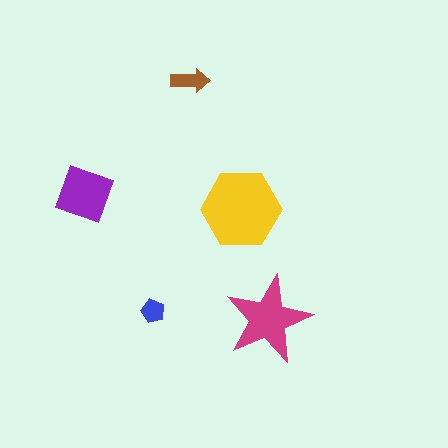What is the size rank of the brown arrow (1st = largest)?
4th.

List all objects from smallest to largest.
The blue pentagon, the brown arrow, the purple diamond, the magenta star, the yellow hexagon.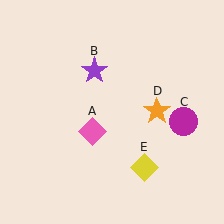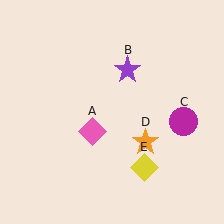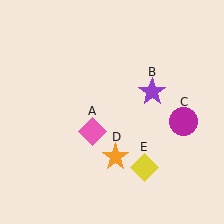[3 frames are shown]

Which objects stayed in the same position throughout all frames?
Pink diamond (object A) and magenta circle (object C) and yellow diamond (object E) remained stationary.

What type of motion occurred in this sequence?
The purple star (object B), orange star (object D) rotated clockwise around the center of the scene.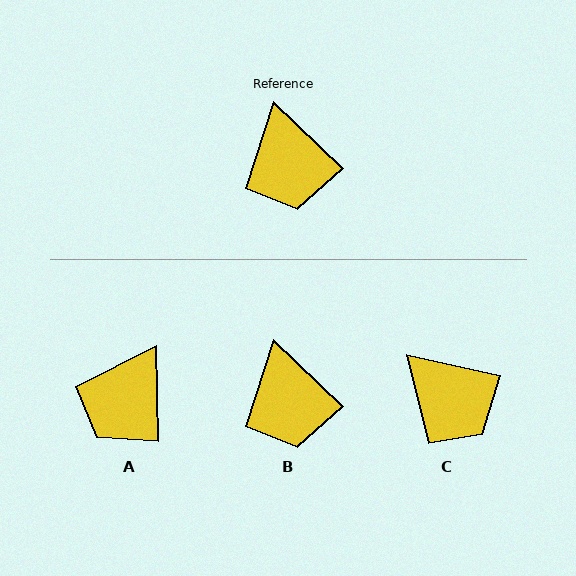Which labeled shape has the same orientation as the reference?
B.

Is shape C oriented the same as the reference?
No, it is off by about 32 degrees.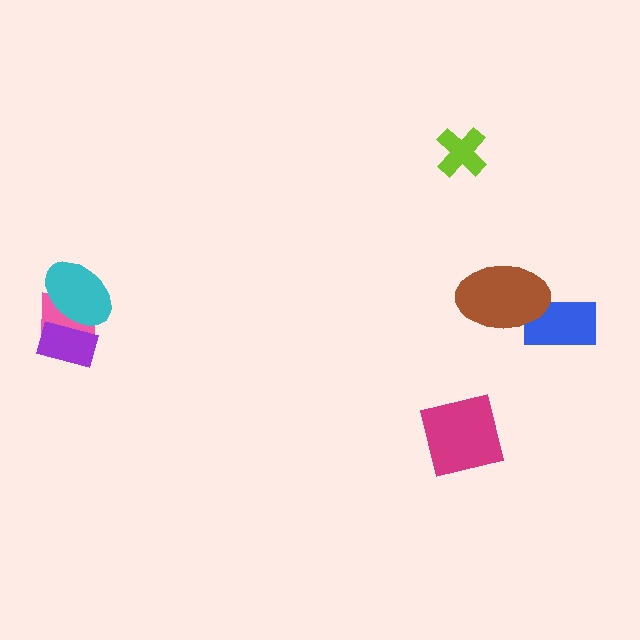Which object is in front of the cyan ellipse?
The purple rectangle is in front of the cyan ellipse.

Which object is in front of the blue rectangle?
The brown ellipse is in front of the blue rectangle.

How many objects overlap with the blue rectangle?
1 object overlaps with the blue rectangle.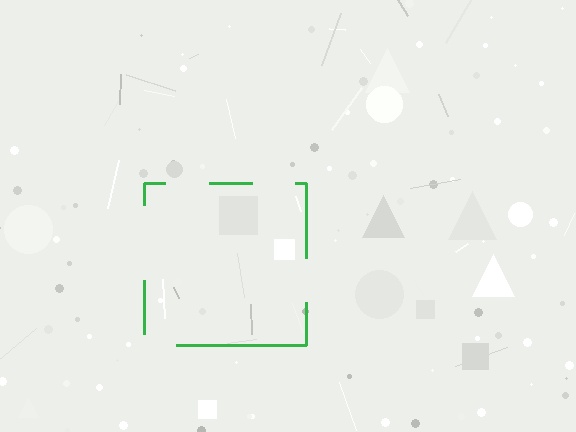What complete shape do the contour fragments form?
The contour fragments form a square.